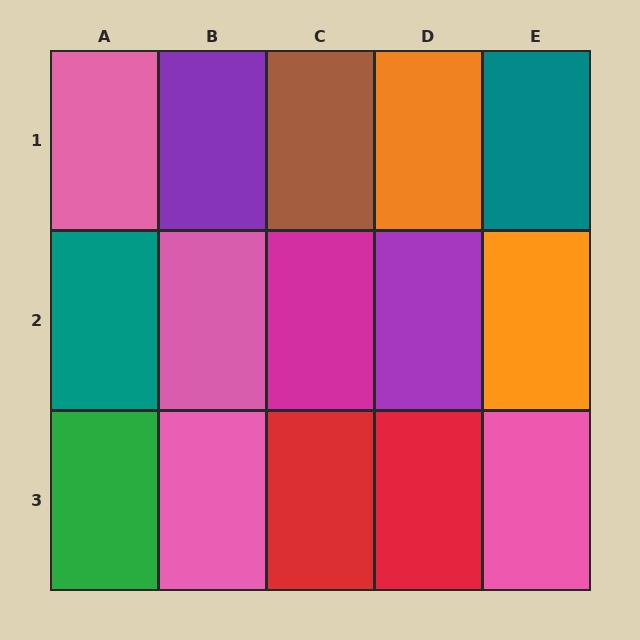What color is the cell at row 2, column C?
Magenta.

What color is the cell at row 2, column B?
Pink.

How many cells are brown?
1 cell is brown.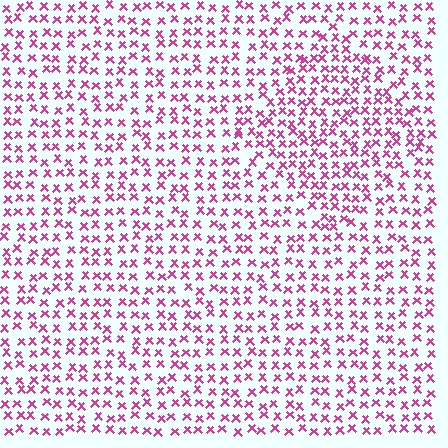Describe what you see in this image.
The image contains small magenta elements arranged at two different densities. A diamond-shaped region is visible where the elements are more densely packed than the surrounding area.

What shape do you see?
I see a diamond.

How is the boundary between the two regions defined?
The boundary is defined by a change in element density (approximately 1.5x ratio). All elements are the same color, size, and shape.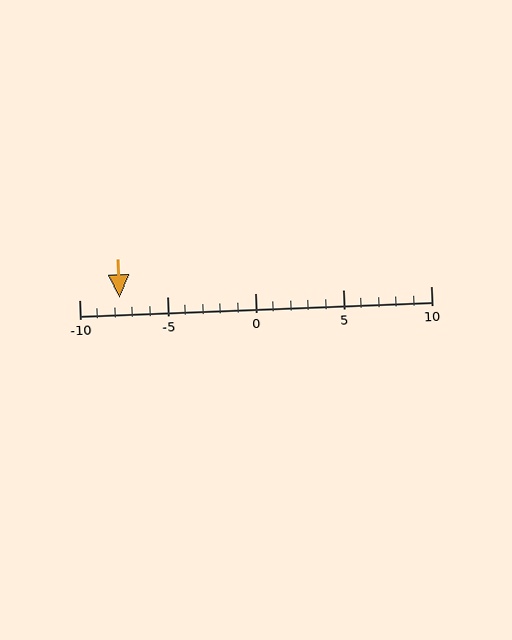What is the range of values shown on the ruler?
The ruler shows values from -10 to 10.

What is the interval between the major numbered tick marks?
The major tick marks are spaced 5 units apart.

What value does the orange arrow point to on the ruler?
The orange arrow points to approximately -8.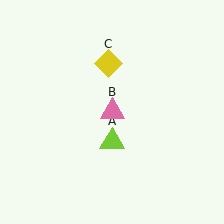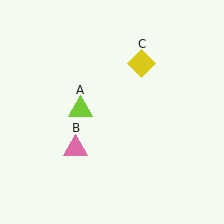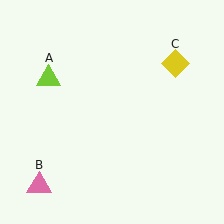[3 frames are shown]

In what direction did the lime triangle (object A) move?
The lime triangle (object A) moved up and to the left.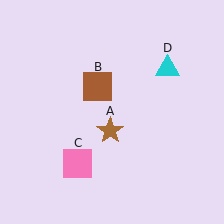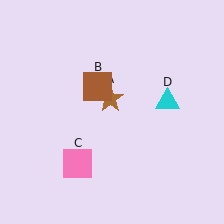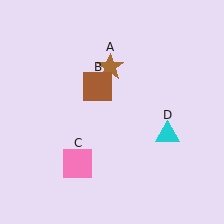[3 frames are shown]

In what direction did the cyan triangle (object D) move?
The cyan triangle (object D) moved down.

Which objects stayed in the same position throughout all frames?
Brown square (object B) and pink square (object C) remained stationary.